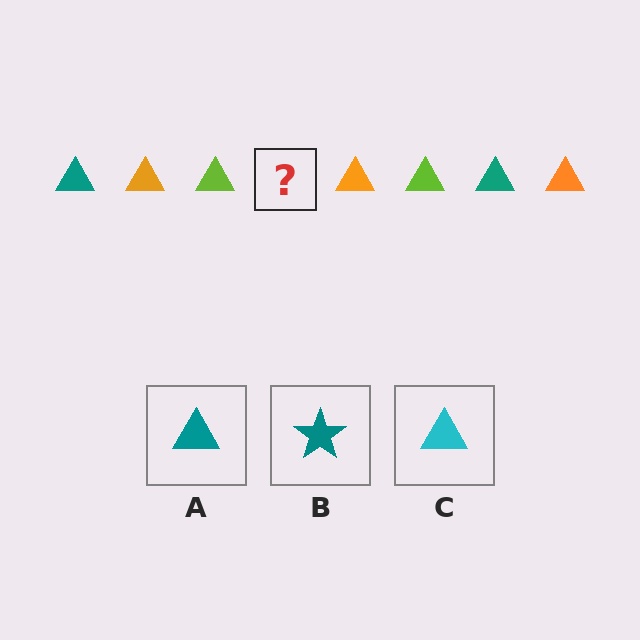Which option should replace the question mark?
Option A.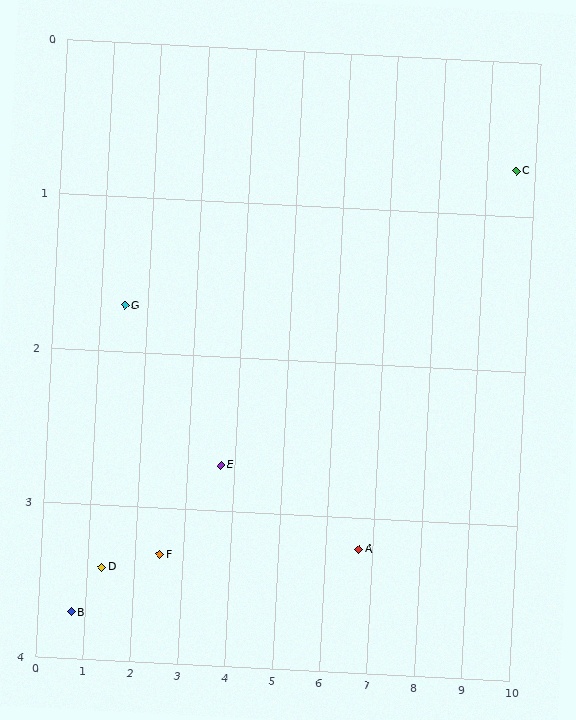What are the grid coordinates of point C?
Point C is at approximately (9.6, 0.7).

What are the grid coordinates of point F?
Point F is at approximately (2.5, 3.3).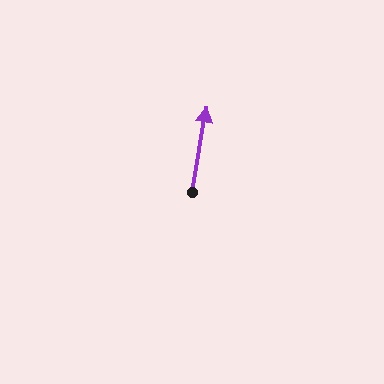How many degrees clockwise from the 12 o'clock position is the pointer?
Approximately 9 degrees.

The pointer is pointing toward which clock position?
Roughly 12 o'clock.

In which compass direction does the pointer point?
North.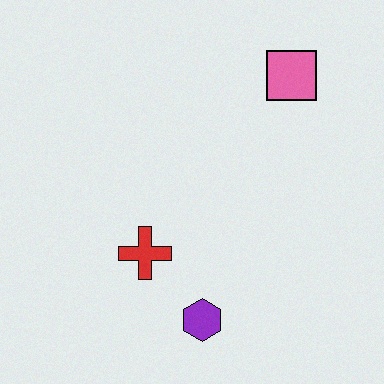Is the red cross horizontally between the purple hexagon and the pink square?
No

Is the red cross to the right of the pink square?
No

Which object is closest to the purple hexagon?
The red cross is closest to the purple hexagon.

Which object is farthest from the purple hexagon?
The pink square is farthest from the purple hexagon.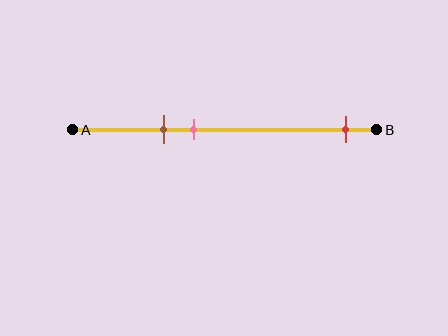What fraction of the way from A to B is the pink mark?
The pink mark is approximately 40% (0.4) of the way from A to B.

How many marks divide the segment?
There are 3 marks dividing the segment.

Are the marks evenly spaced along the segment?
No, the marks are not evenly spaced.